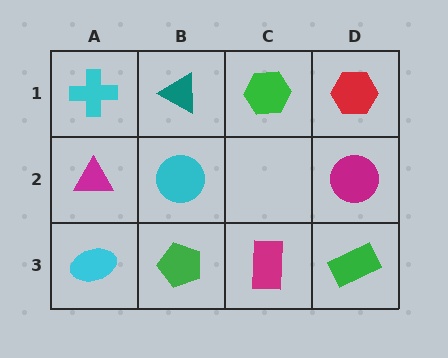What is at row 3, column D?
A green rectangle.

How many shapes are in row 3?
4 shapes.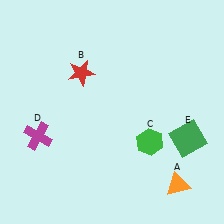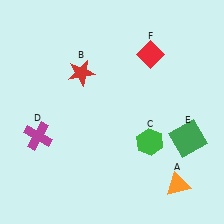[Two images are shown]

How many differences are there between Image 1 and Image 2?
There is 1 difference between the two images.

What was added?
A red diamond (F) was added in Image 2.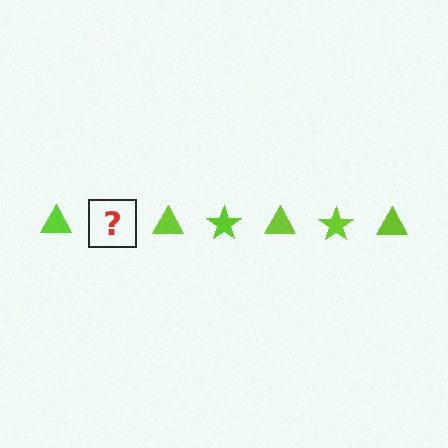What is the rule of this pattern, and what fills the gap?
The rule is that the pattern cycles through triangle, star shapes in lime. The gap should be filled with a lime star.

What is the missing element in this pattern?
The missing element is a lime star.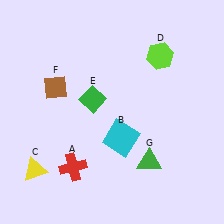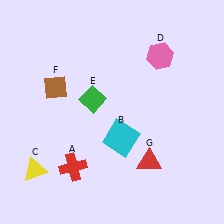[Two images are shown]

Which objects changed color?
D changed from lime to pink. G changed from green to red.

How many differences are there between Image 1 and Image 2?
There are 2 differences between the two images.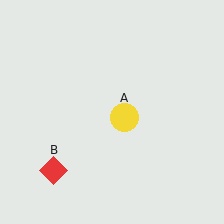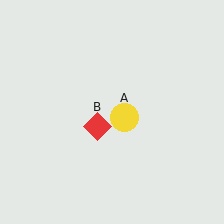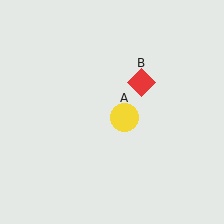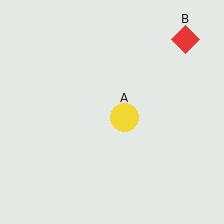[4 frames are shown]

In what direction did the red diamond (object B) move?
The red diamond (object B) moved up and to the right.